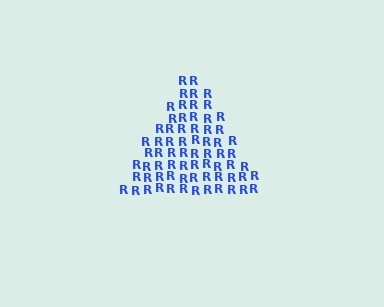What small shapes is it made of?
It is made of small letter R's.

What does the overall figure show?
The overall figure shows a triangle.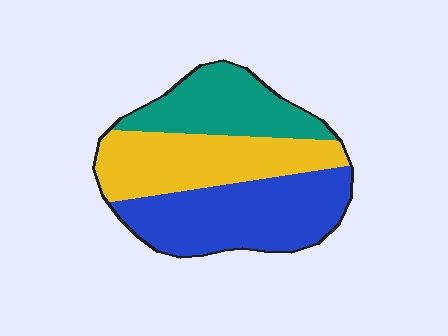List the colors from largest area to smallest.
From largest to smallest: blue, yellow, teal.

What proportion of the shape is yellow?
Yellow covers 34% of the shape.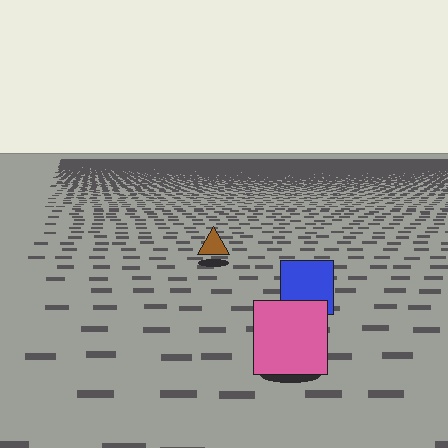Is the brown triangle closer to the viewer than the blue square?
No. The blue square is closer — you can tell from the texture gradient: the ground texture is coarser near it.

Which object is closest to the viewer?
The pink square is closest. The texture marks near it are larger and more spread out.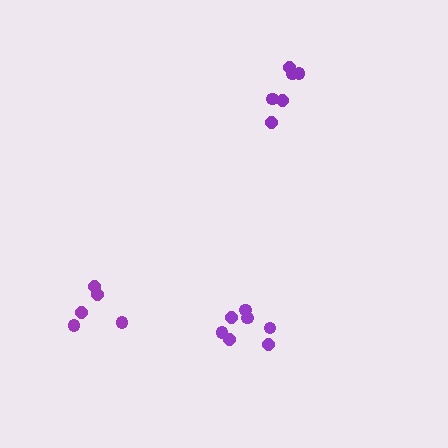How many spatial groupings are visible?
There are 3 spatial groupings.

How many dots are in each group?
Group 1: 5 dots, Group 2: 7 dots, Group 3: 6 dots (18 total).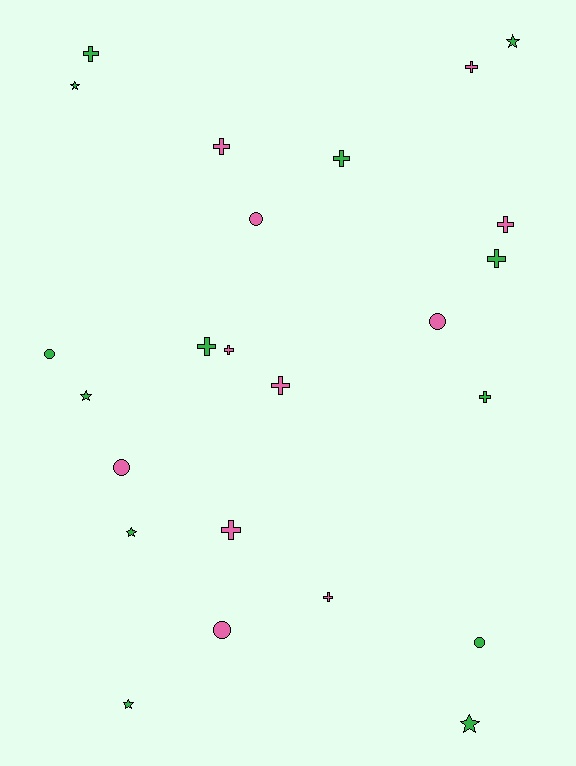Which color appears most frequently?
Green, with 13 objects.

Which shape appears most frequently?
Cross, with 12 objects.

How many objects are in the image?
There are 24 objects.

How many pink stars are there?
There are no pink stars.